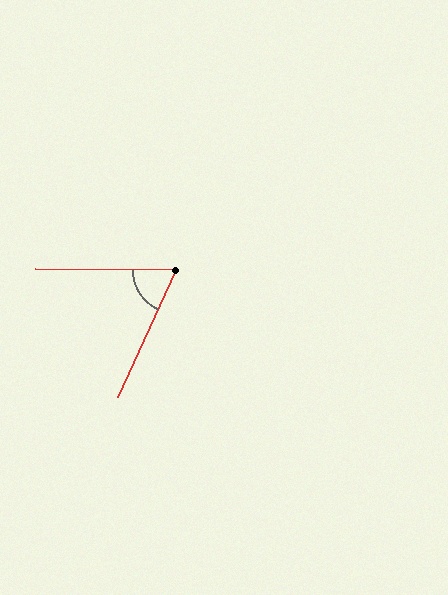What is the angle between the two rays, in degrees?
Approximately 66 degrees.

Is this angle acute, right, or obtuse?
It is acute.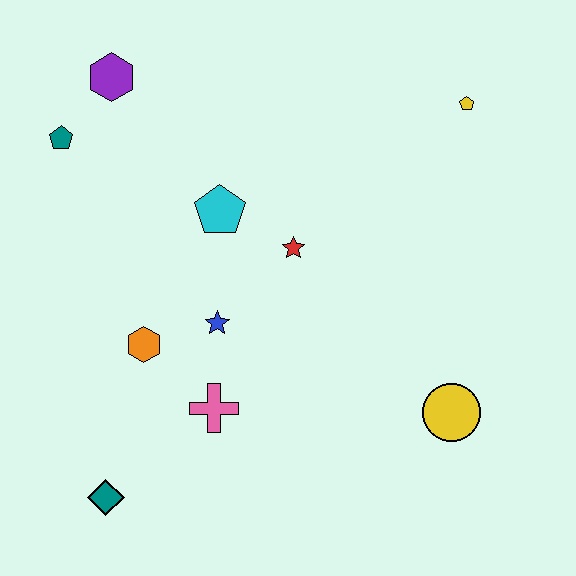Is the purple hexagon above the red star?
Yes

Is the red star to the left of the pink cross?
No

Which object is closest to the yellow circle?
The red star is closest to the yellow circle.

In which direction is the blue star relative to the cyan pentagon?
The blue star is below the cyan pentagon.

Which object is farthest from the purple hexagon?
The yellow circle is farthest from the purple hexagon.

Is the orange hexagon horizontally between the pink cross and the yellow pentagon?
No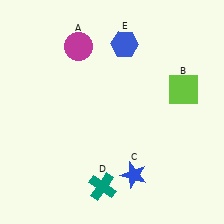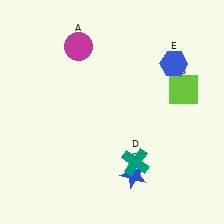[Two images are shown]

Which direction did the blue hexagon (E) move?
The blue hexagon (E) moved right.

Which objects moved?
The objects that moved are: the teal cross (D), the blue hexagon (E).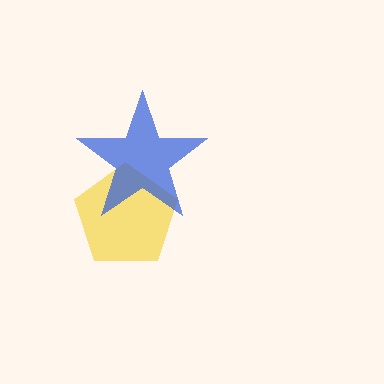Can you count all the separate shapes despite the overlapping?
Yes, there are 2 separate shapes.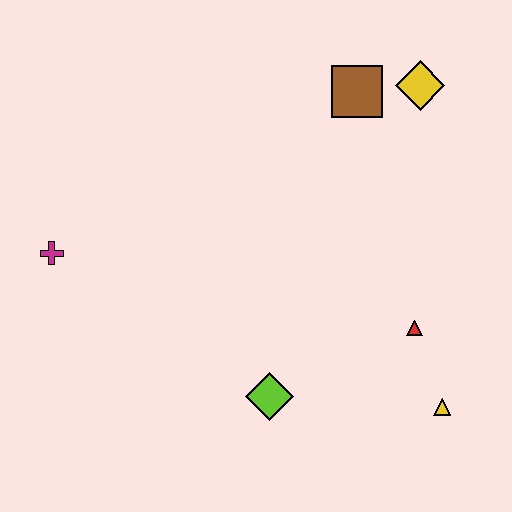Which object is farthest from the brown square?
The magenta cross is farthest from the brown square.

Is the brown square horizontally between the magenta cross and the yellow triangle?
Yes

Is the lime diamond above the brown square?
No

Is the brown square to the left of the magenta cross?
No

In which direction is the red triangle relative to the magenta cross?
The red triangle is to the right of the magenta cross.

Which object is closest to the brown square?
The yellow diamond is closest to the brown square.